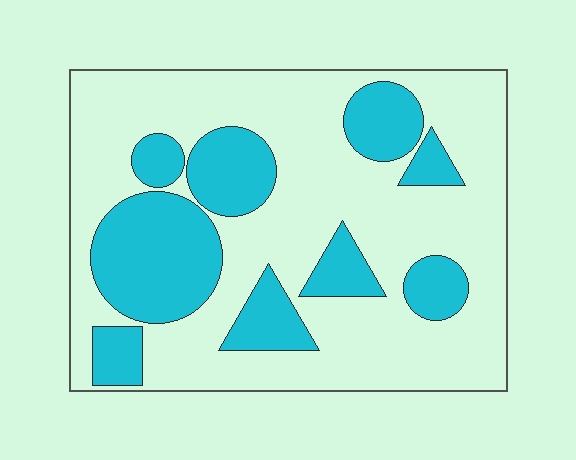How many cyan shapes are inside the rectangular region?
9.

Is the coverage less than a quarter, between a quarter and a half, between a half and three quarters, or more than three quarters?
Between a quarter and a half.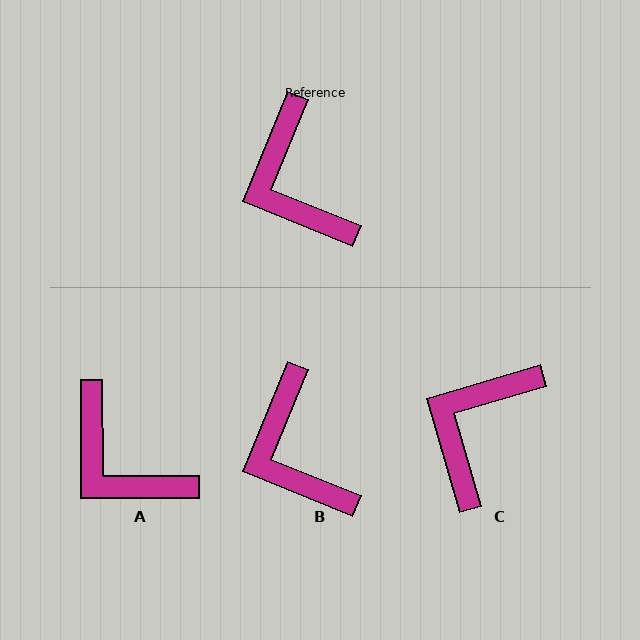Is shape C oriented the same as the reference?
No, it is off by about 52 degrees.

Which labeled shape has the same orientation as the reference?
B.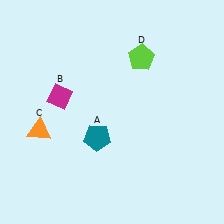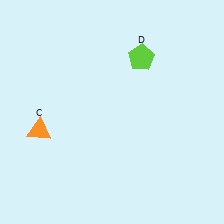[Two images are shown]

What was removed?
The teal pentagon (A), the magenta diamond (B) were removed in Image 2.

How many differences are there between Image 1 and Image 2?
There are 2 differences between the two images.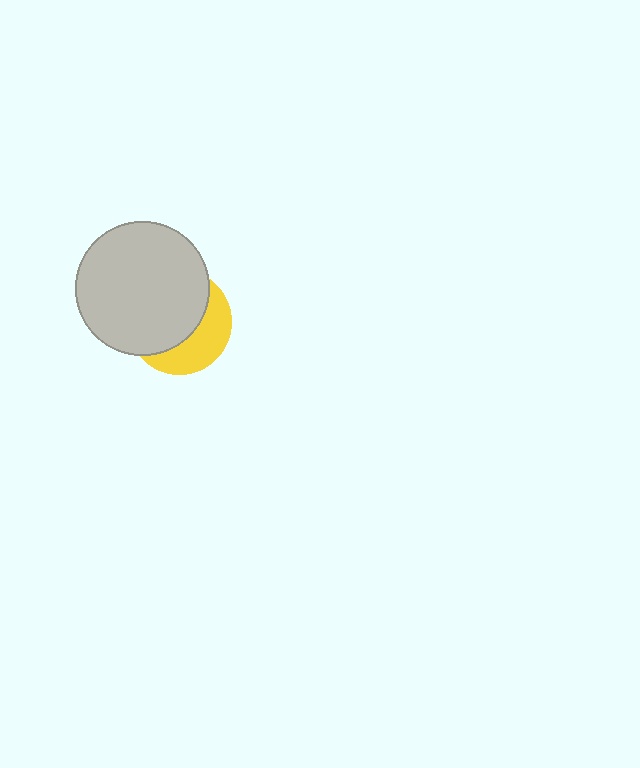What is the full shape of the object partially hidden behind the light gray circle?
The partially hidden object is a yellow circle.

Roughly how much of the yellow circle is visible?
A small part of it is visible (roughly 38%).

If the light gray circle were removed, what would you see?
You would see the complete yellow circle.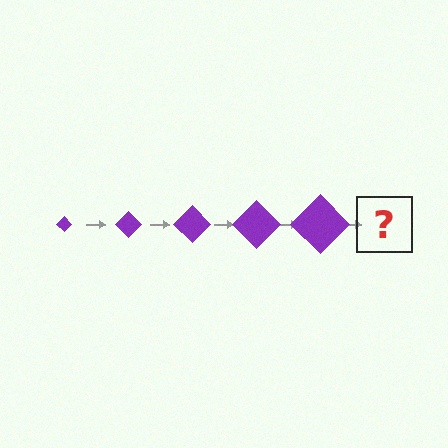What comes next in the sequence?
The next element should be a purple diamond, larger than the previous one.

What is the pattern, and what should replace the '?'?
The pattern is that the diamond gets progressively larger each step. The '?' should be a purple diamond, larger than the previous one.